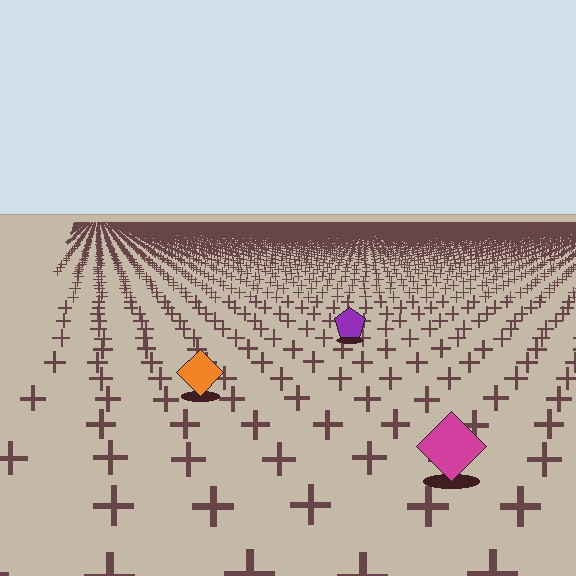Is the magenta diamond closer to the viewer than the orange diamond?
Yes. The magenta diamond is closer — you can tell from the texture gradient: the ground texture is coarser near it.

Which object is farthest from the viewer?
The purple pentagon is farthest from the viewer. It appears smaller and the ground texture around it is denser.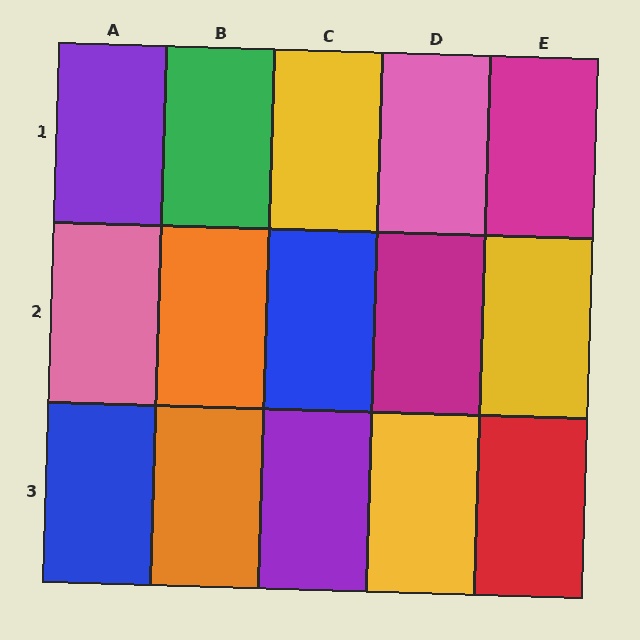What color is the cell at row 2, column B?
Orange.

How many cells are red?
1 cell is red.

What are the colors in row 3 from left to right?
Blue, orange, purple, yellow, red.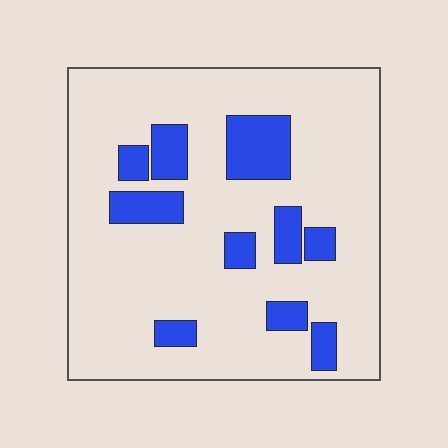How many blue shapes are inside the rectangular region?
10.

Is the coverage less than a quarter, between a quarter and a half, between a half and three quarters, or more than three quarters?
Less than a quarter.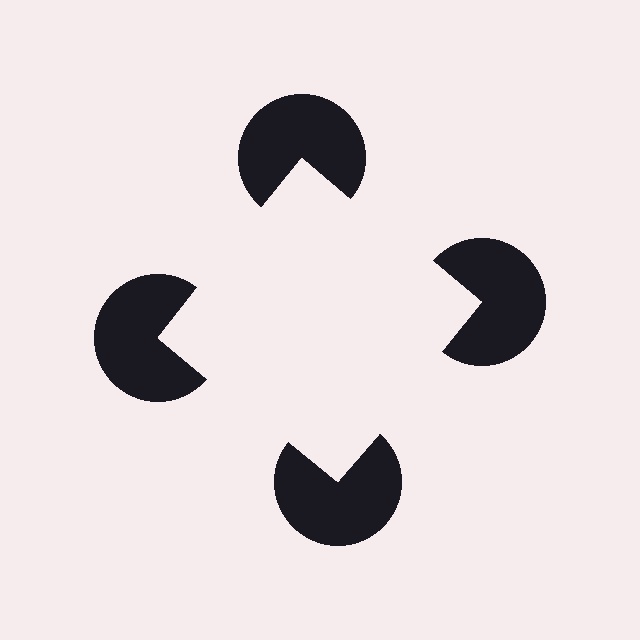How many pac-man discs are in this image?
There are 4 — one at each vertex of the illusory square.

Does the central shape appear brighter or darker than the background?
It typically appears slightly brighter than the background, even though no actual brightness change is drawn.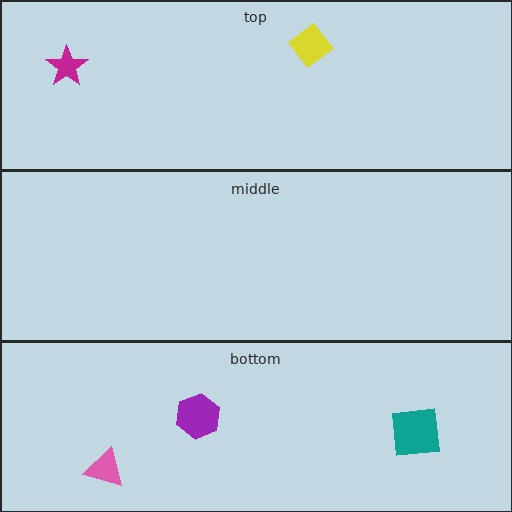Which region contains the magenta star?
The top region.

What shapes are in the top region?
The magenta star, the yellow diamond.